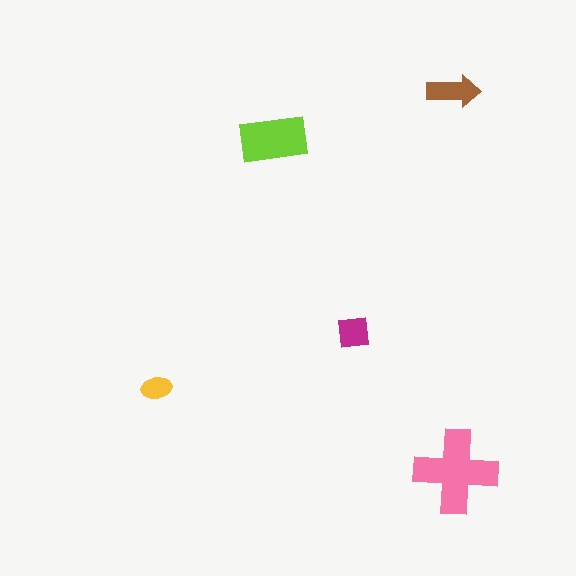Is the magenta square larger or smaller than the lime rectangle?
Smaller.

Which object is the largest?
The pink cross.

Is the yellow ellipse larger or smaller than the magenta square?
Smaller.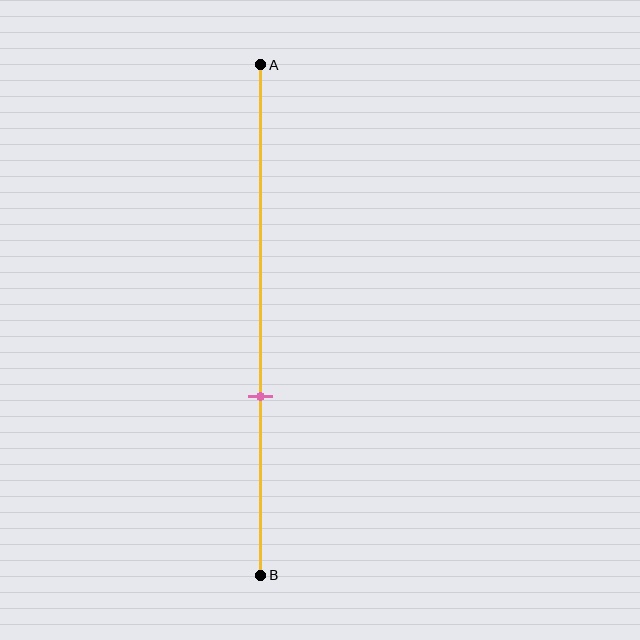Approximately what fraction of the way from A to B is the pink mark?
The pink mark is approximately 65% of the way from A to B.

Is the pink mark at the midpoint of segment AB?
No, the mark is at about 65% from A, not at the 50% midpoint.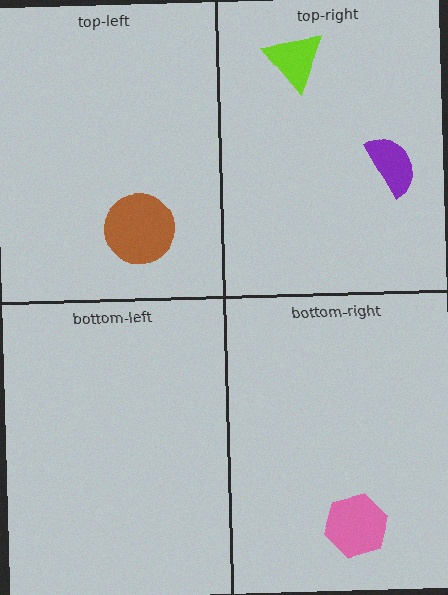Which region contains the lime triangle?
The top-right region.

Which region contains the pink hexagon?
The bottom-right region.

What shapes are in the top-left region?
The brown circle.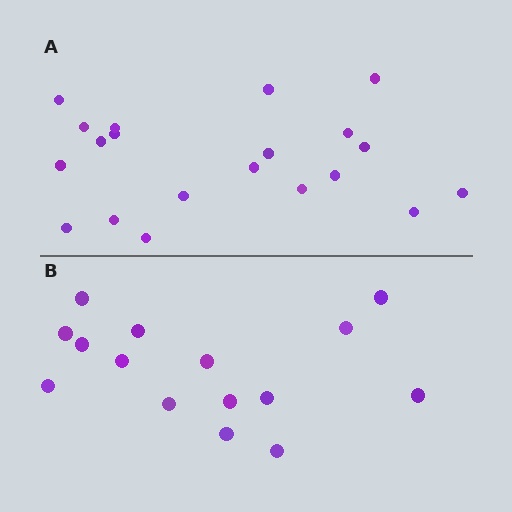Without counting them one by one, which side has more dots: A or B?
Region A (the top region) has more dots.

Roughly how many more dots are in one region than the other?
Region A has about 5 more dots than region B.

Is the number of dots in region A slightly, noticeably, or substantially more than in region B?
Region A has noticeably more, but not dramatically so. The ratio is roughly 1.3 to 1.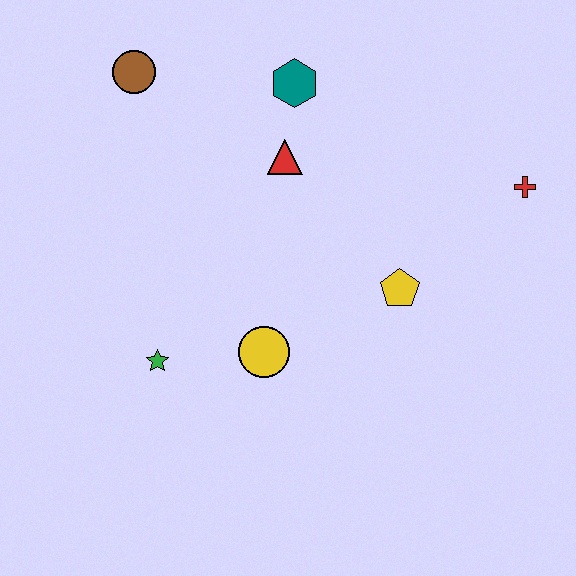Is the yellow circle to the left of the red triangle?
Yes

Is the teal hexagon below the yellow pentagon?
No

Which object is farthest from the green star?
The red cross is farthest from the green star.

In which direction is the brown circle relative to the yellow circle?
The brown circle is above the yellow circle.